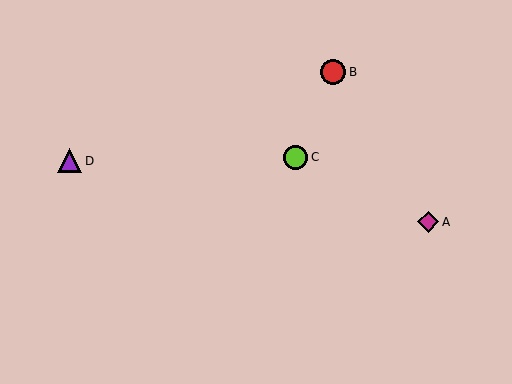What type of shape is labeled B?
Shape B is a red circle.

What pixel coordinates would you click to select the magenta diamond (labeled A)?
Click at (428, 222) to select the magenta diamond A.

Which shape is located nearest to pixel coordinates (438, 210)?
The magenta diamond (labeled A) at (428, 222) is nearest to that location.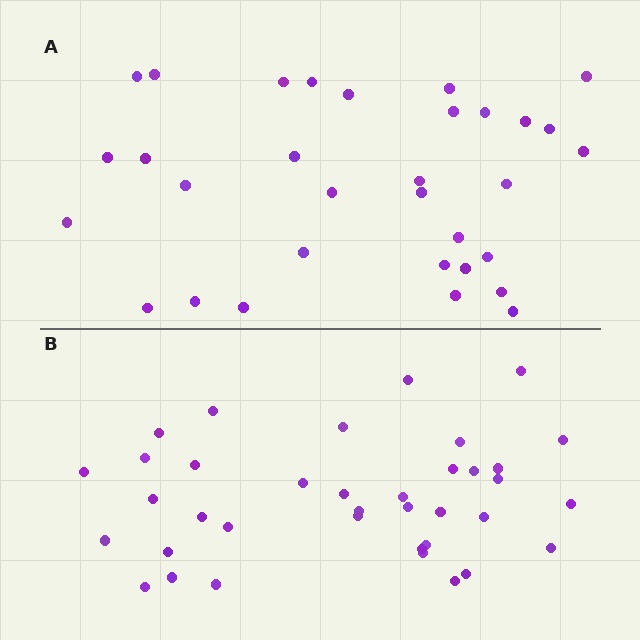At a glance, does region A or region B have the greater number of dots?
Region B (the bottom region) has more dots.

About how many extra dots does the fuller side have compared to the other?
Region B has about 5 more dots than region A.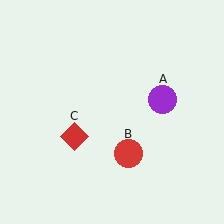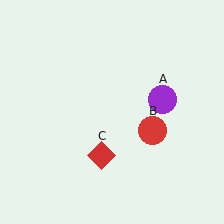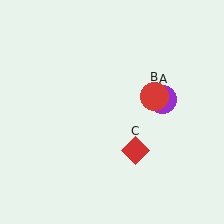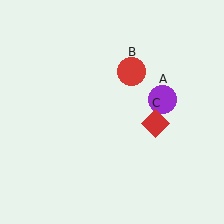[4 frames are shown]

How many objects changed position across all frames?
2 objects changed position: red circle (object B), red diamond (object C).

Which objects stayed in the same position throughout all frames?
Purple circle (object A) remained stationary.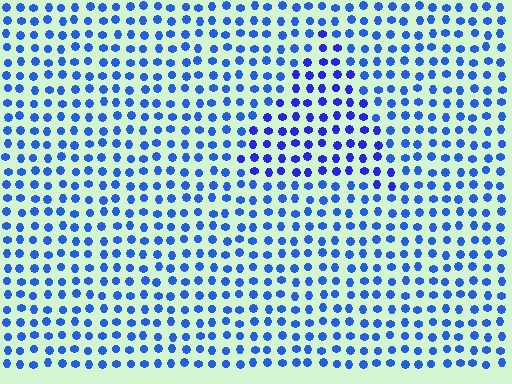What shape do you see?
I see a triangle.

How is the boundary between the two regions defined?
The boundary is defined purely by a slight shift in hue (about 20 degrees). Spacing, size, and orientation are identical on both sides.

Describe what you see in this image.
The image is filled with small blue elements in a uniform arrangement. A triangle-shaped region is visible where the elements are tinted to a slightly different hue, forming a subtle color boundary.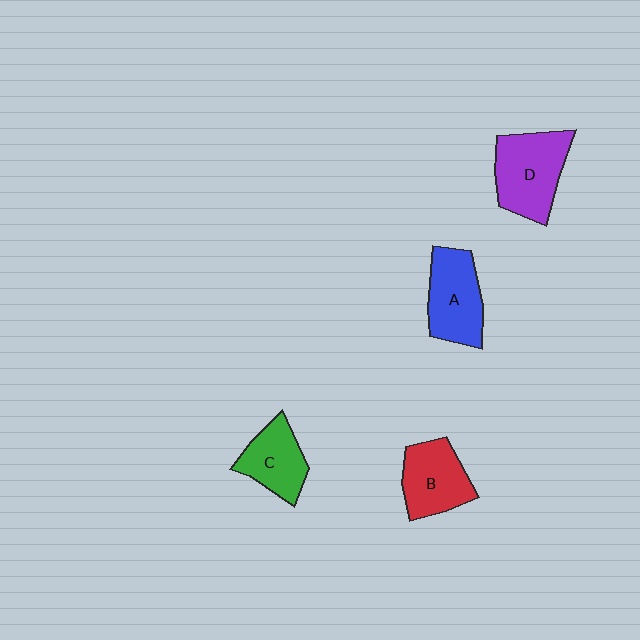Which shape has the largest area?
Shape D (purple).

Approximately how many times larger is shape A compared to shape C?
Approximately 1.2 times.